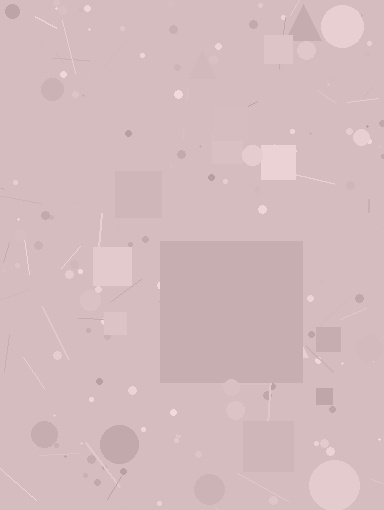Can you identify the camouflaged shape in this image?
The camouflaged shape is a square.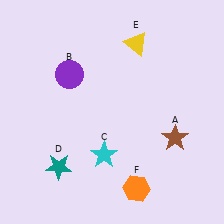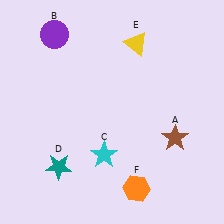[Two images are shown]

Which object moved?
The purple circle (B) moved up.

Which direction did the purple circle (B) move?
The purple circle (B) moved up.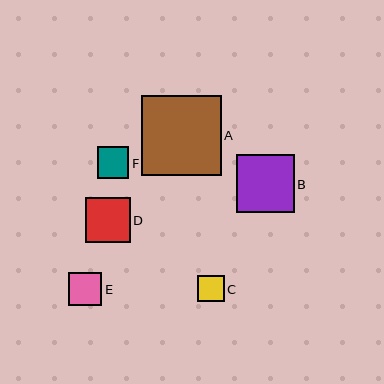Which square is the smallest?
Square C is the smallest with a size of approximately 26 pixels.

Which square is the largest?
Square A is the largest with a size of approximately 80 pixels.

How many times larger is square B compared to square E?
Square B is approximately 1.7 times the size of square E.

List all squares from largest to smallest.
From largest to smallest: A, B, D, E, F, C.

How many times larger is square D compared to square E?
Square D is approximately 1.3 times the size of square E.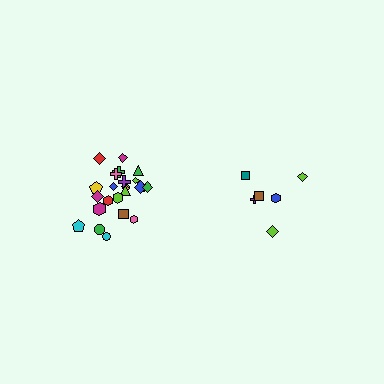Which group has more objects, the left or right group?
The left group.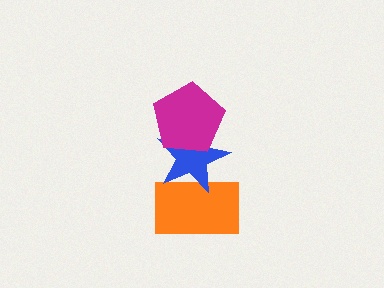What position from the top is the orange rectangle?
The orange rectangle is 3rd from the top.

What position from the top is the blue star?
The blue star is 2nd from the top.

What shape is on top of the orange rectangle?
The blue star is on top of the orange rectangle.